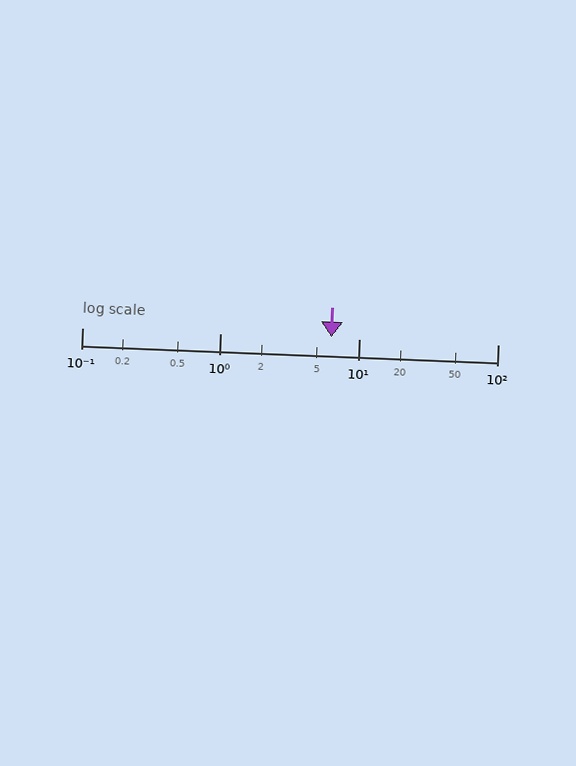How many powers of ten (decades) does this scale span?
The scale spans 3 decades, from 0.1 to 100.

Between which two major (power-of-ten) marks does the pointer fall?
The pointer is between 1 and 10.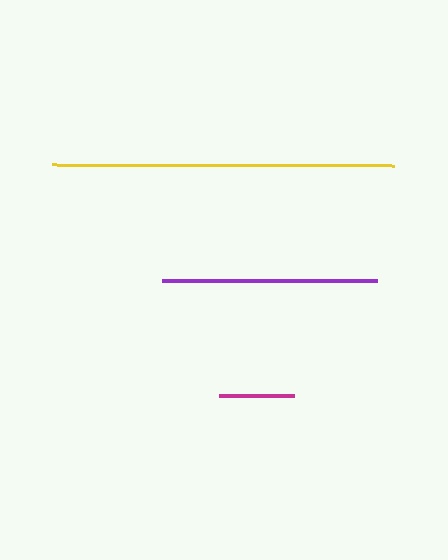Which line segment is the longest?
The yellow line is the longest at approximately 342 pixels.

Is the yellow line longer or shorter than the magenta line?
The yellow line is longer than the magenta line.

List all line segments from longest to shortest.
From longest to shortest: yellow, purple, magenta.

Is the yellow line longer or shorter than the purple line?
The yellow line is longer than the purple line.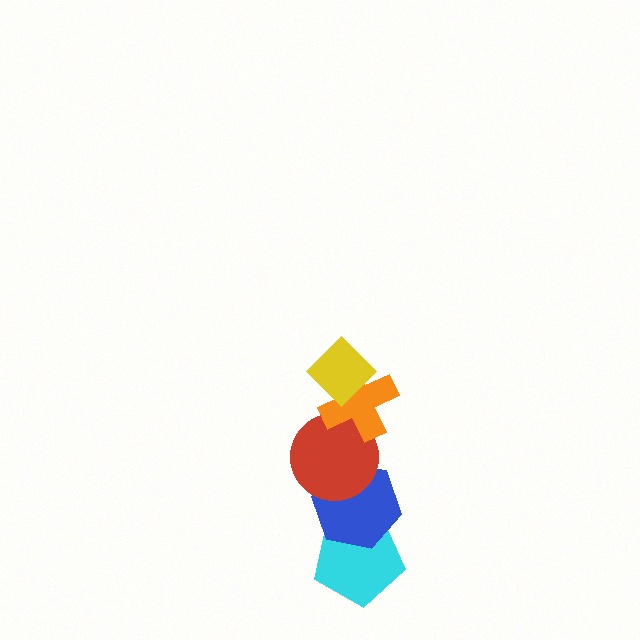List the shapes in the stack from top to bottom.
From top to bottom: the yellow diamond, the orange cross, the red circle, the blue hexagon, the cyan pentagon.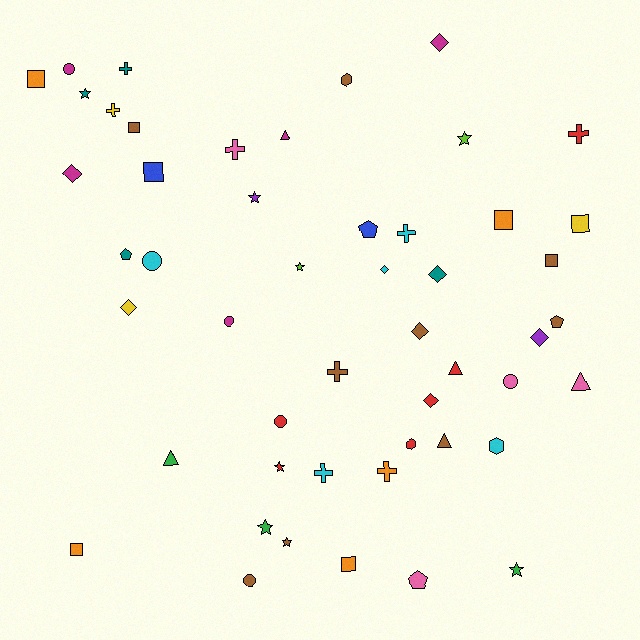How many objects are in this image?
There are 50 objects.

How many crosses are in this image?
There are 8 crosses.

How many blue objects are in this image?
There are 2 blue objects.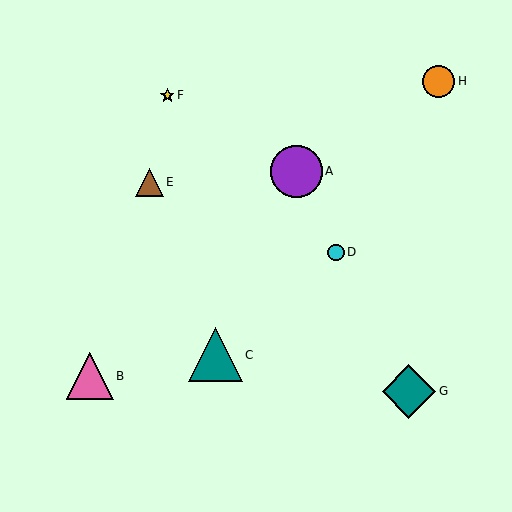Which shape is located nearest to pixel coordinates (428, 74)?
The orange circle (labeled H) at (439, 81) is nearest to that location.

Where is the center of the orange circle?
The center of the orange circle is at (439, 81).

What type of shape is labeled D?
Shape D is a cyan circle.